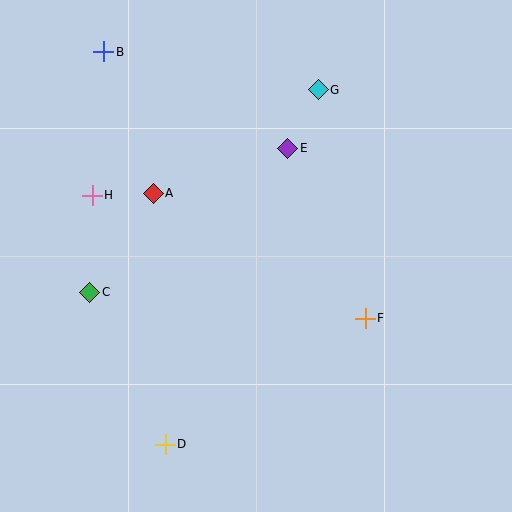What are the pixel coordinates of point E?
Point E is at (288, 148).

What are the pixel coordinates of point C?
Point C is at (90, 292).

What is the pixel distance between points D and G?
The distance between D and G is 386 pixels.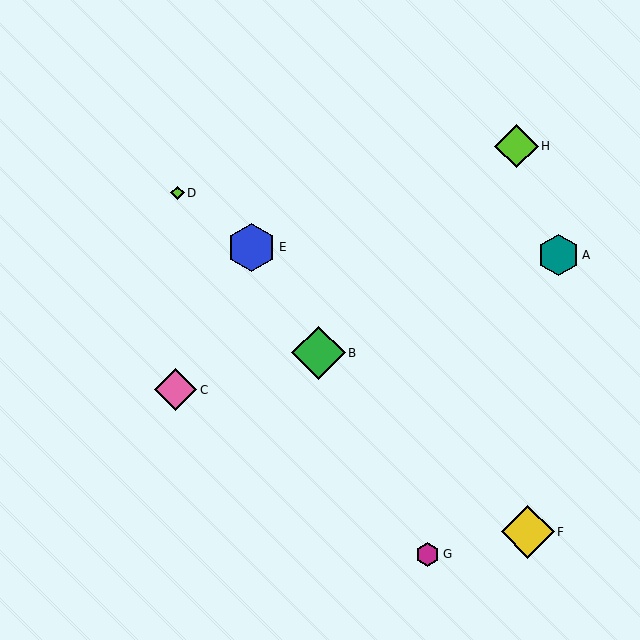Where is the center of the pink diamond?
The center of the pink diamond is at (176, 390).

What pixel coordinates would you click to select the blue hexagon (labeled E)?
Click at (252, 247) to select the blue hexagon E.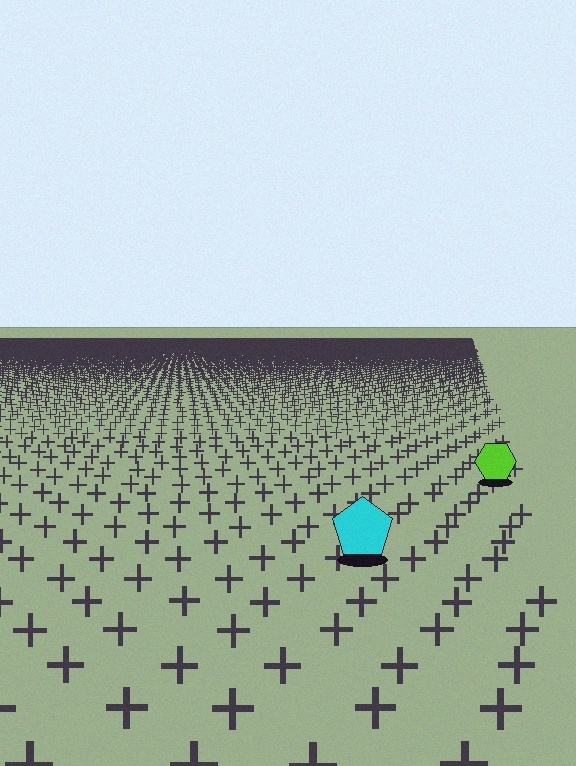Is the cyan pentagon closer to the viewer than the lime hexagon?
Yes. The cyan pentagon is closer — you can tell from the texture gradient: the ground texture is coarser near it.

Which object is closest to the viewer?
The cyan pentagon is closest. The texture marks near it are larger and more spread out.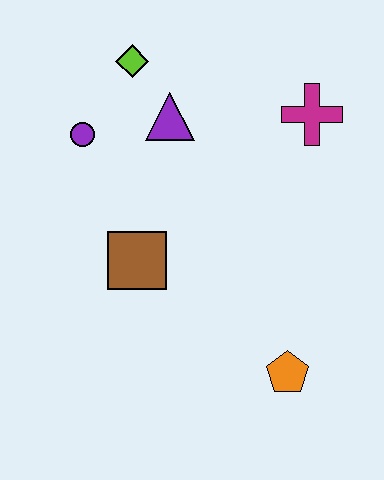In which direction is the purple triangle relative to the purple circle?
The purple triangle is to the right of the purple circle.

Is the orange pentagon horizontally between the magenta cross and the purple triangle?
Yes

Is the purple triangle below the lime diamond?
Yes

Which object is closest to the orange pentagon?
The brown square is closest to the orange pentagon.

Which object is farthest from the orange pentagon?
The lime diamond is farthest from the orange pentagon.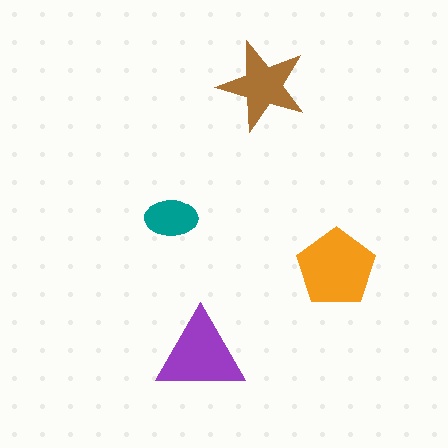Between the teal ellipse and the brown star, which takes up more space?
The brown star.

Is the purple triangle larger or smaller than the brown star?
Larger.